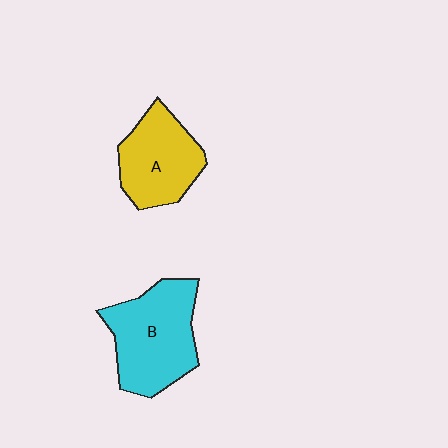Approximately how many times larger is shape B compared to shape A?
Approximately 1.3 times.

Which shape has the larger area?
Shape B (cyan).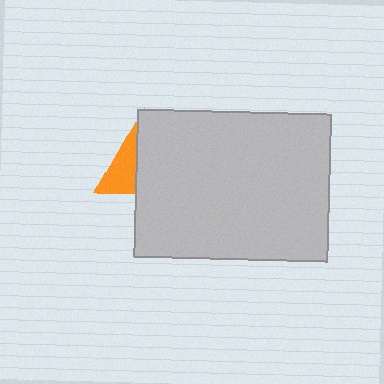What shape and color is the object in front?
The object in front is a light gray rectangle.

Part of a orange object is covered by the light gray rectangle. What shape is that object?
It is a triangle.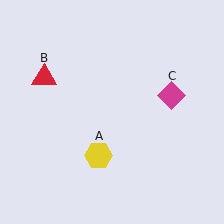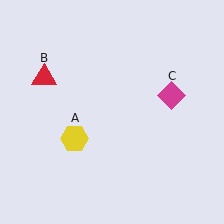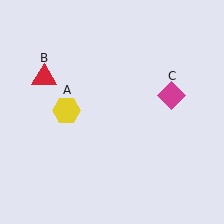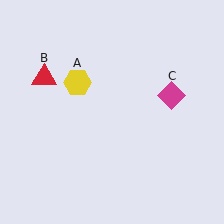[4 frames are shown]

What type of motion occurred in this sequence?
The yellow hexagon (object A) rotated clockwise around the center of the scene.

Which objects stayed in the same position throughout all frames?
Red triangle (object B) and magenta diamond (object C) remained stationary.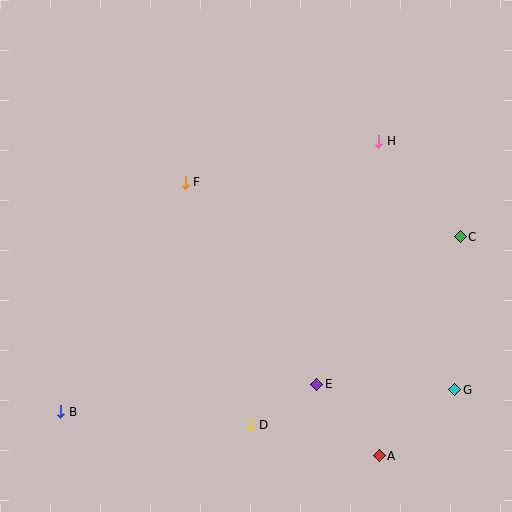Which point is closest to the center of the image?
Point F at (185, 182) is closest to the center.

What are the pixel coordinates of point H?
Point H is at (379, 141).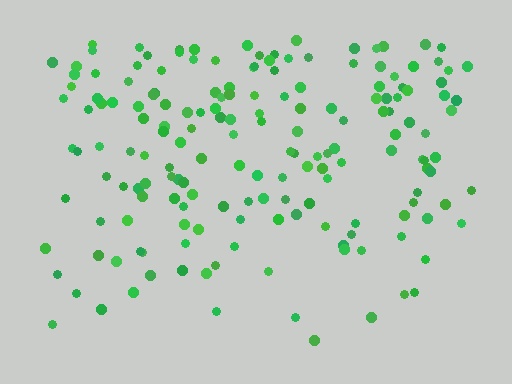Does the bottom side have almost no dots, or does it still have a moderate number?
Still a moderate number, just noticeably fewer than the top.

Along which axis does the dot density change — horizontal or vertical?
Vertical.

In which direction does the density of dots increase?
From bottom to top, with the top side densest.